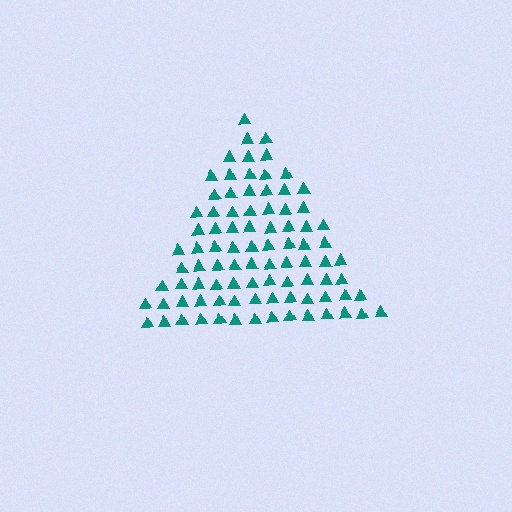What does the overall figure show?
The overall figure shows a triangle.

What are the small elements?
The small elements are triangles.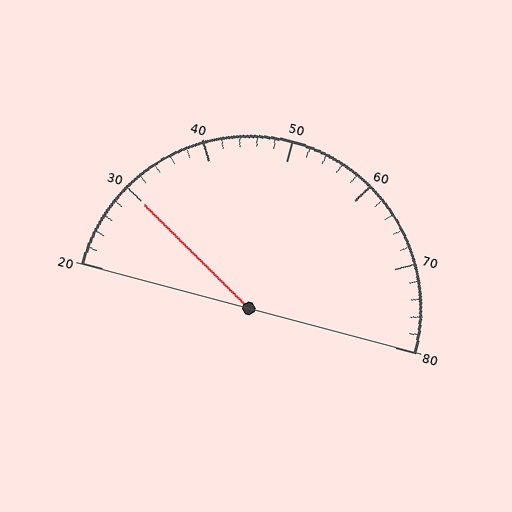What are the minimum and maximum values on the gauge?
The gauge ranges from 20 to 80.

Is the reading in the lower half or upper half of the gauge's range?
The reading is in the lower half of the range (20 to 80).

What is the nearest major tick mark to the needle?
The nearest major tick mark is 30.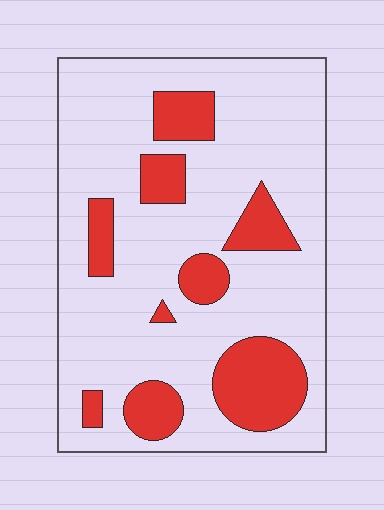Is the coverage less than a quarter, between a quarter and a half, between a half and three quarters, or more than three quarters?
Less than a quarter.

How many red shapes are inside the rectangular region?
9.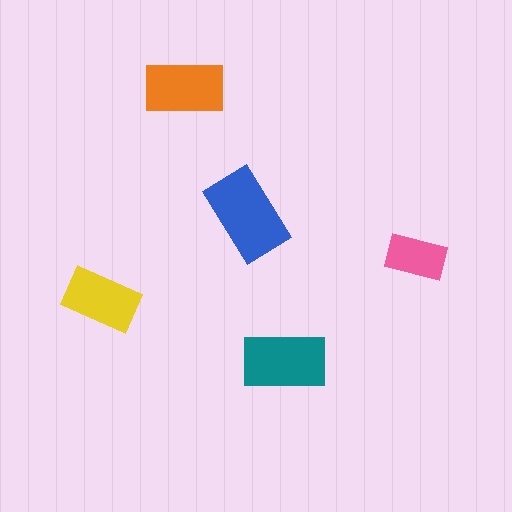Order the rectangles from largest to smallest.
the blue one, the teal one, the orange one, the yellow one, the pink one.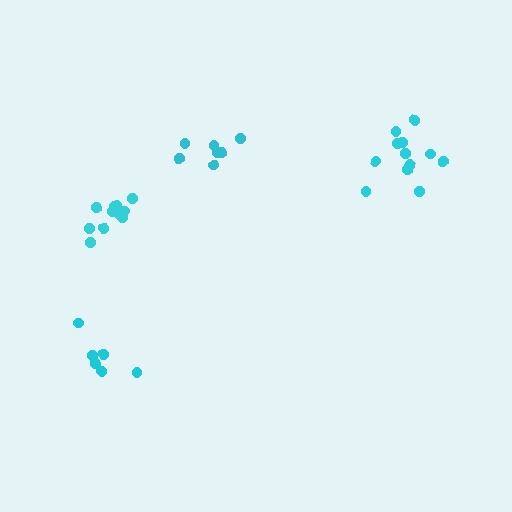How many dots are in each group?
Group 1: 12 dots, Group 2: 6 dots, Group 3: 7 dots, Group 4: 11 dots (36 total).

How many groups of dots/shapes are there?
There are 4 groups.